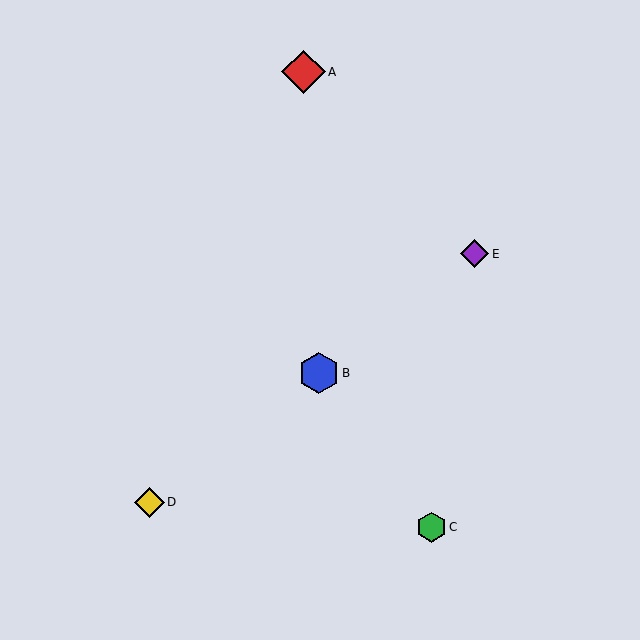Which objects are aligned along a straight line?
Objects B, D, E are aligned along a straight line.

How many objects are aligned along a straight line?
3 objects (B, D, E) are aligned along a straight line.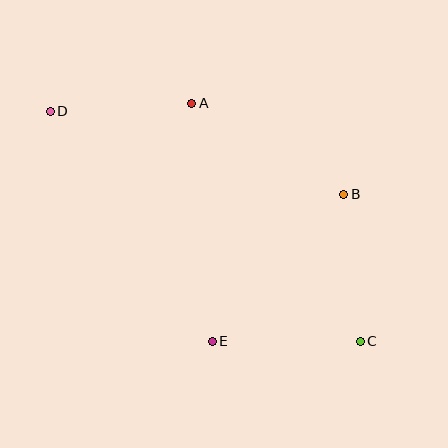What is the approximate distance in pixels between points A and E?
The distance between A and E is approximately 239 pixels.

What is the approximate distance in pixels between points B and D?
The distance between B and D is approximately 305 pixels.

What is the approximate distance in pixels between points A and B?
The distance between A and B is approximately 177 pixels.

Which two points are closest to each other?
Points A and D are closest to each other.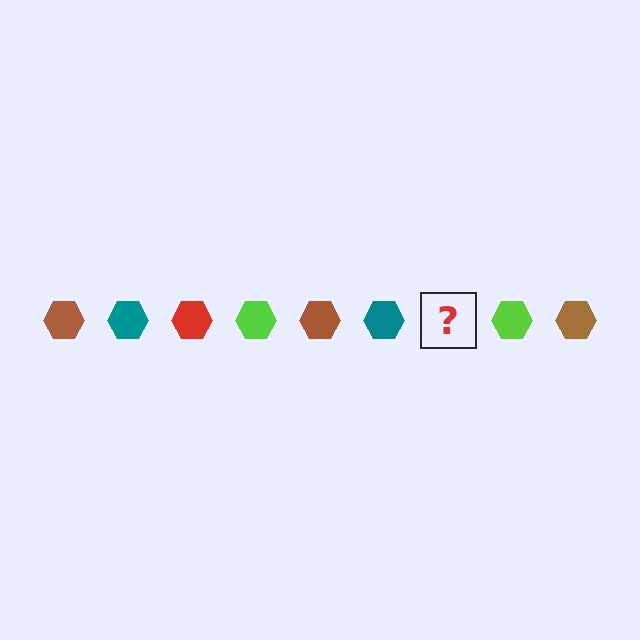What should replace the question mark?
The question mark should be replaced with a red hexagon.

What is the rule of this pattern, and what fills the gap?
The rule is that the pattern cycles through brown, teal, red, lime hexagons. The gap should be filled with a red hexagon.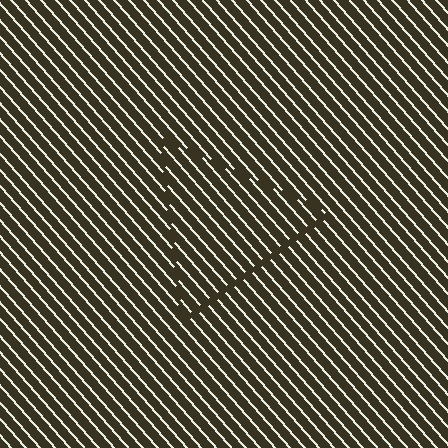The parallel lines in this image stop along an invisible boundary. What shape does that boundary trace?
An illusory triangle. The interior of the shape contains the same grating, shifted by half a period — the contour is defined by the phase discontinuity where line-ends from the inner and outer gratings abut.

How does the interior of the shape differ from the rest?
The interior of the shape contains the same grating, shifted by half a period — the contour is defined by the phase discontinuity where line-ends from the inner and outer gratings abut.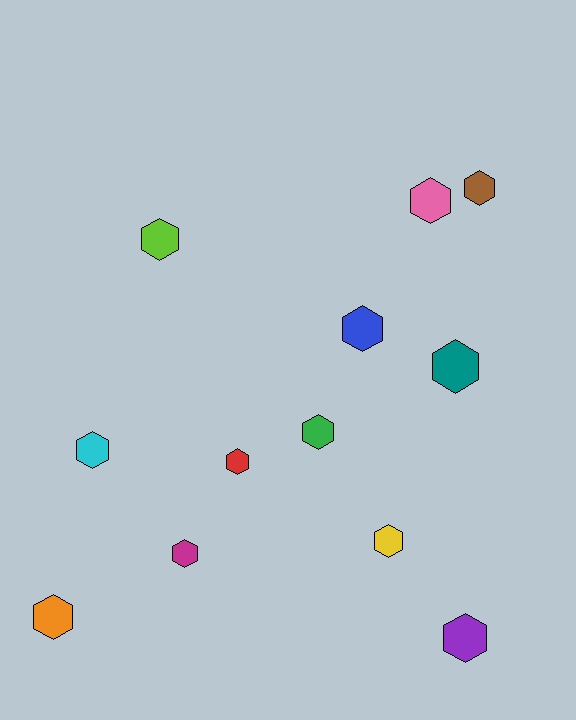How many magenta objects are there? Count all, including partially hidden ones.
There is 1 magenta object.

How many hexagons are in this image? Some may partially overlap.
There are 12 hexagons.